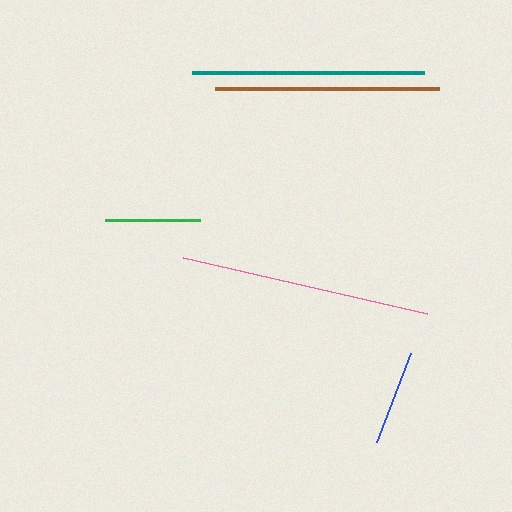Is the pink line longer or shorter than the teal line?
The pink line is longer than the teal line.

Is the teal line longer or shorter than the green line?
The teal line is longer than the green line.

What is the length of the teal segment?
The teal segment is approximately 232 pixels long.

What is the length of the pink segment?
The pink segment is approximately 250 pixels long.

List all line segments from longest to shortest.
From longest to shortest: pink, teal, brown, green, blue.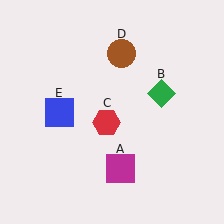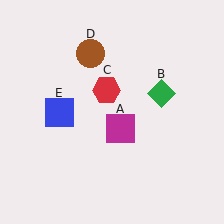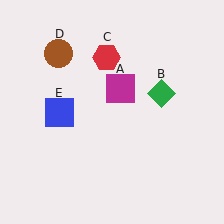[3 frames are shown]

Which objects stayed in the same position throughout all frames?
Green diamond (object B) and blue square (object E) remained stationary.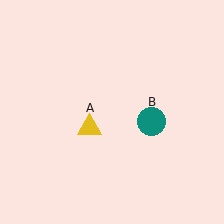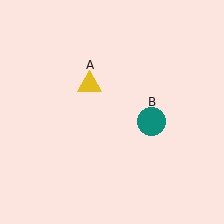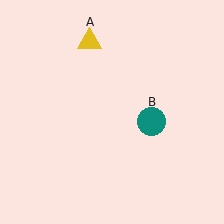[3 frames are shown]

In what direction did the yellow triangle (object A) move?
The yellow triangle (object A) moved up.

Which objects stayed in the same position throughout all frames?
Teal circle (object B) remained stationary.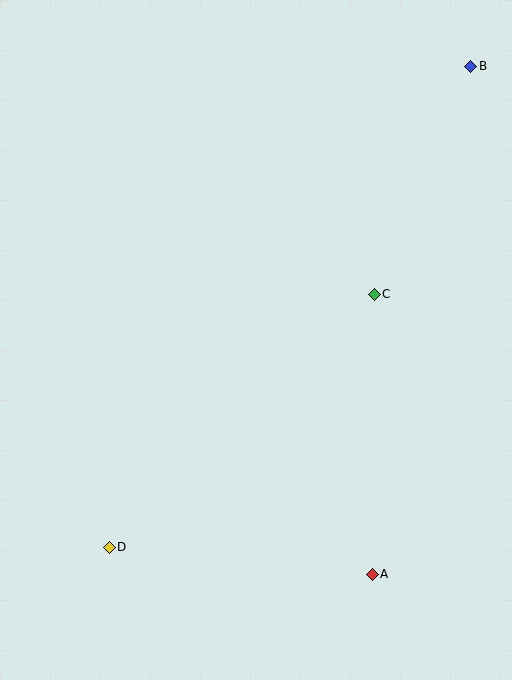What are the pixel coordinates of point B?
Point B is at (471, 66).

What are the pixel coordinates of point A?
Point A is at (372, 574).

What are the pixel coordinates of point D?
Point D is at (109, 547).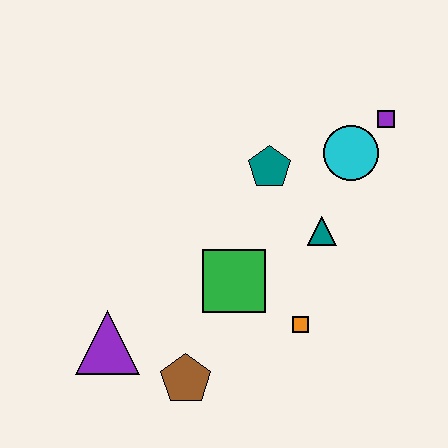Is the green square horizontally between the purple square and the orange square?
No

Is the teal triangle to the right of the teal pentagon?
Yes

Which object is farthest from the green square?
The purple square is farthest from the green square.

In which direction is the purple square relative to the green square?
The purple square is above the green square.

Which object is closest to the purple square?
The cyan circle is closest to the purple square.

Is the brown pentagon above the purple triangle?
No